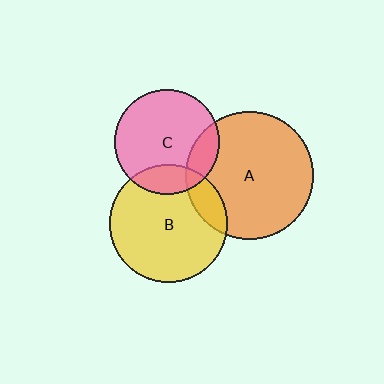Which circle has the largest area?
Circle A (orange).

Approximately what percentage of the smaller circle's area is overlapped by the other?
Approximately 20%.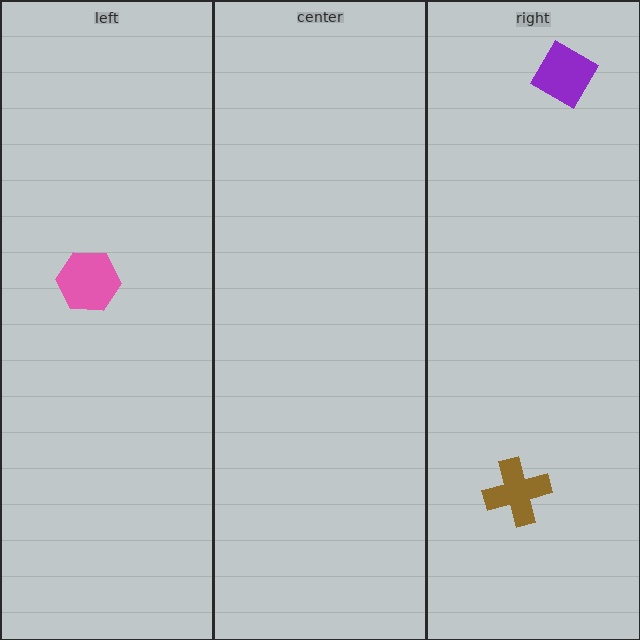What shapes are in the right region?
The brown cross, the purple diamond.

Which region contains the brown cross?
The right region.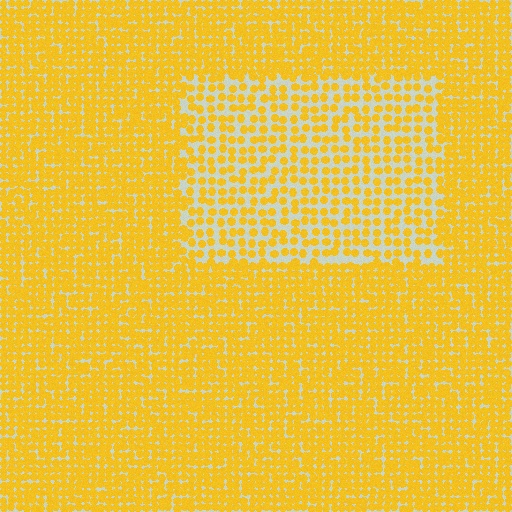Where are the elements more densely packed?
The elements are more densely packed outside the rectangle boundary.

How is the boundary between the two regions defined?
The boundary is defined by a change in element density (approximately 1.9x ratio). All elements are the same color, size, and shape.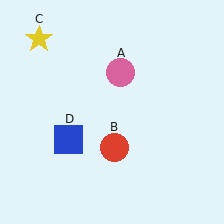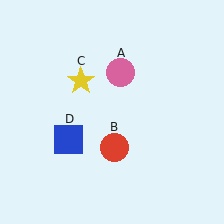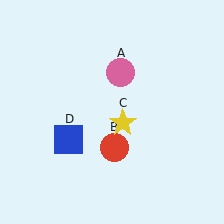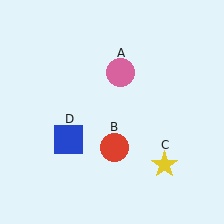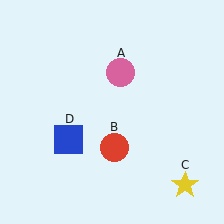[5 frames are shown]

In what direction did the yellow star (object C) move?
The yellow star (object C) moved down and to the right.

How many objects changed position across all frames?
1 object changed position: yellow star (object C).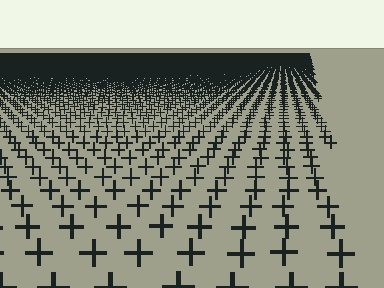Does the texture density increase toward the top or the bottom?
Density increases toward the top.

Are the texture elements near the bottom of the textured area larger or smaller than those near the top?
Larger. Near the bottom, elements are closer to the viewer and appear at a bigger on-screen size.